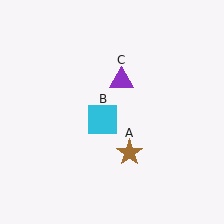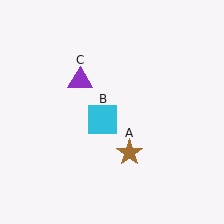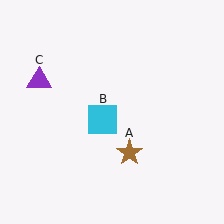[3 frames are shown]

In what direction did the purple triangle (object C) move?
The purple triangle (object C) moved left.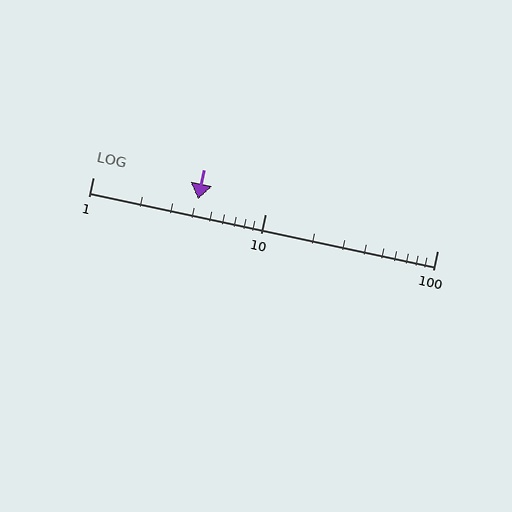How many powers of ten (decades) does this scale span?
The scale spans 2 decades, from 1 to 100.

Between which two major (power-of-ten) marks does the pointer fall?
The pointer is between 1 and 10.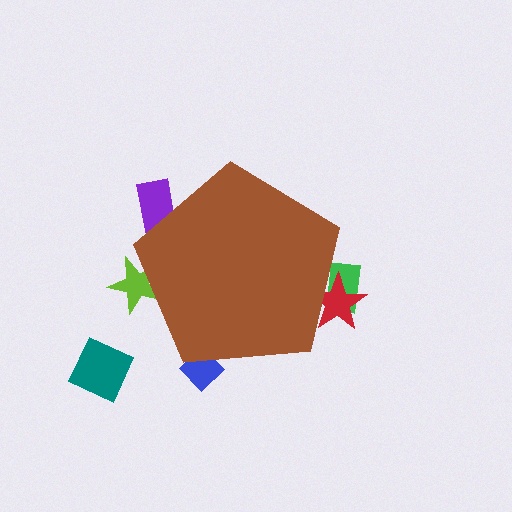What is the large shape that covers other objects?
A brown pentagon.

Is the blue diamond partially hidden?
Yes, the blue diamond is partially hidden behind the brown pentagon.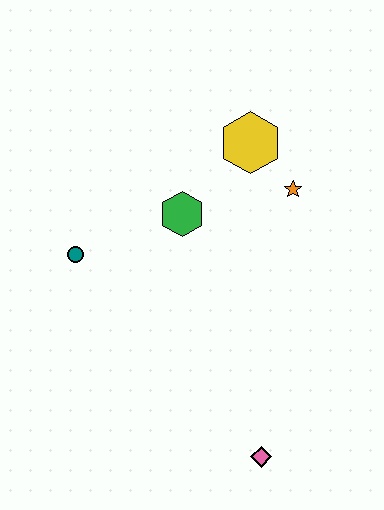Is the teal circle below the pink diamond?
No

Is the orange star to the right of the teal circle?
Yes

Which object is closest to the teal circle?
The green hexagon is closest to the teal circle.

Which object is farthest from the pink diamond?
The yellow hexagon is farthest from the pink diamond.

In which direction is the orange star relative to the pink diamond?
The orange star is above the pink diamond.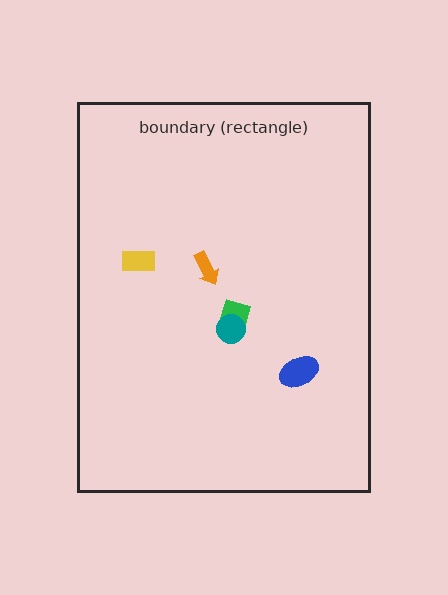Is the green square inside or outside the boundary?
Inside.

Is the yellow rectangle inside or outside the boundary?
Inside.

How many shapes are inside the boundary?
5 inside, 0 outside.